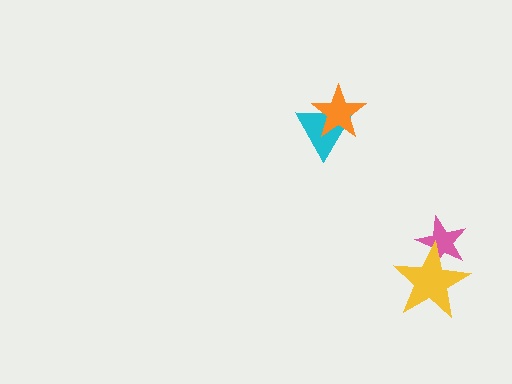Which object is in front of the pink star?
The yellow star is in front of the pink star.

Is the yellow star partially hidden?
No, no other shape covers it.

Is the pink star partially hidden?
Yes, it is partially covered by another shape.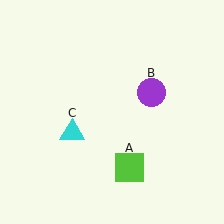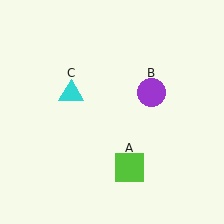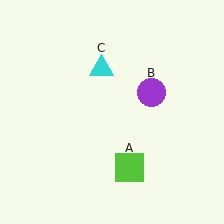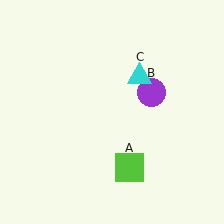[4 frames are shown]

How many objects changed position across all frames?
1 object changed position: cyan triangle (object C).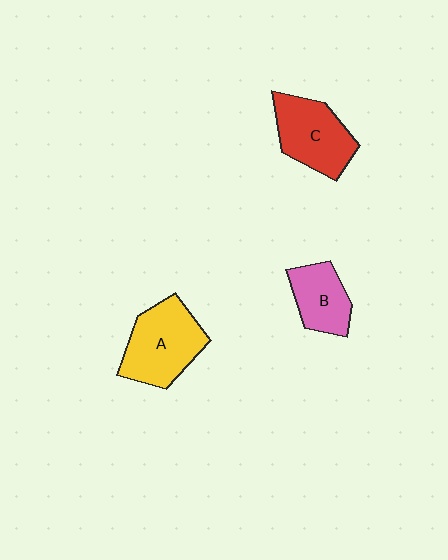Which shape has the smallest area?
Shape B (pink).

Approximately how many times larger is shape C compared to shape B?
Approximately 1.4 times.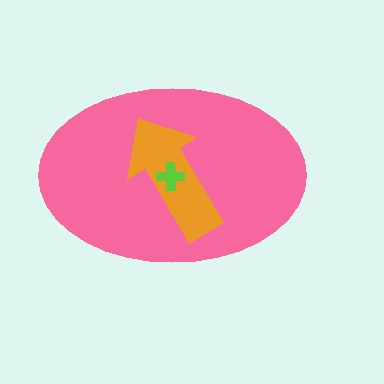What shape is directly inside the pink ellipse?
The orange arrow.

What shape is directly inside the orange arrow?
The lime cross.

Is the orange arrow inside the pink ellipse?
Yes.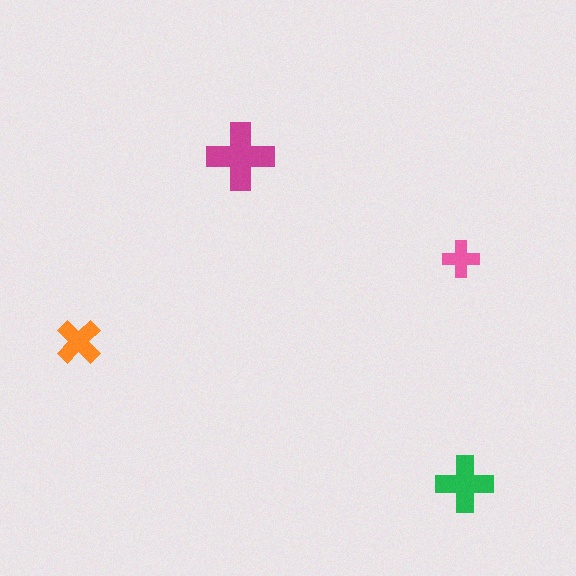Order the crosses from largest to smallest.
the magenta one, the green one, the orange one, the pink one.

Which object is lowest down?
The green cross is bottommost.